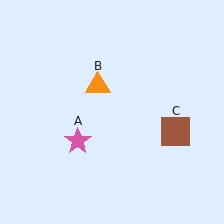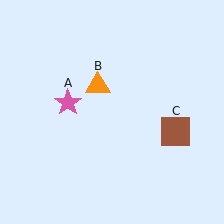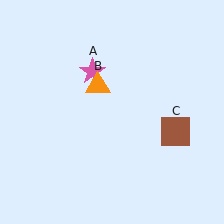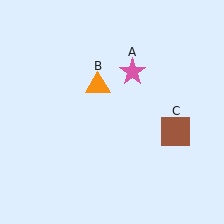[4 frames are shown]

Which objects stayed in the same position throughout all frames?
Orange triangle (object B) and brown square (object C) remained stationary.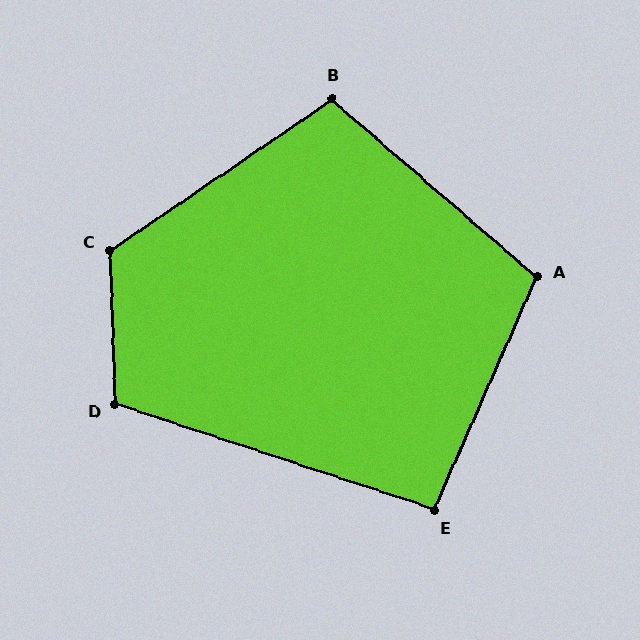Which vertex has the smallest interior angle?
E, at approximately 96 degrees.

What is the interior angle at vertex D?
Approximately 110 degrees (obtuse).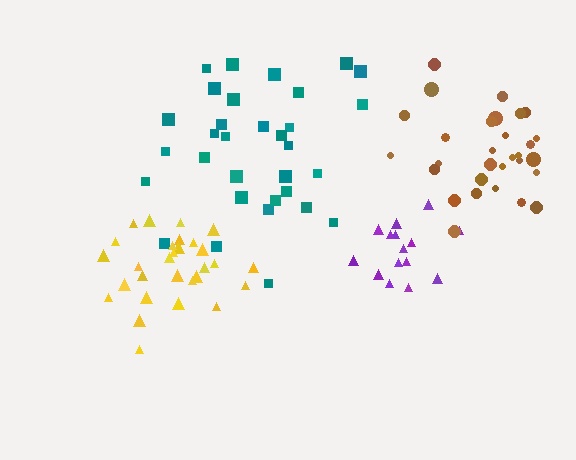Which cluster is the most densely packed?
Yellow.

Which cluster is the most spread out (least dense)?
Teal.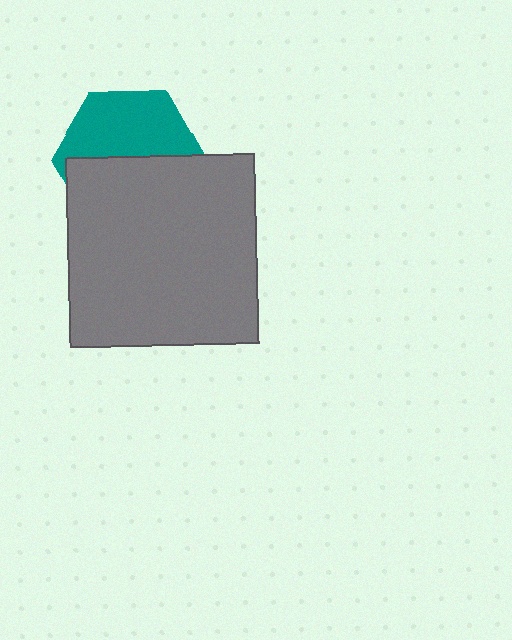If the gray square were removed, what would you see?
You would see the complete teal hexagon.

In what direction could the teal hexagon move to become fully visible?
The teal hexagon could move up. That would shift it out from behind the gray square entirely.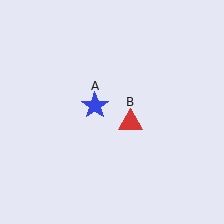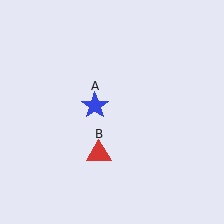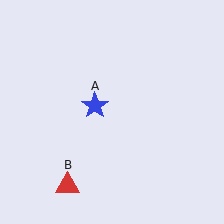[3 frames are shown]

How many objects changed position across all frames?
1 object changed position: red triangle (object B).